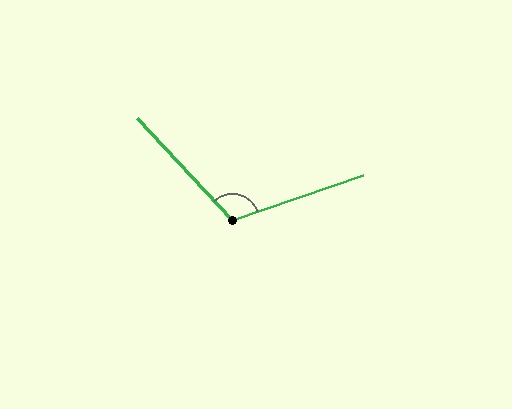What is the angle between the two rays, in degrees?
Approximately 114 degrees.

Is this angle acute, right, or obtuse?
It is obtuse.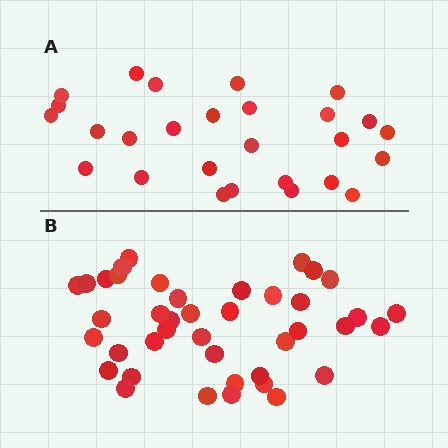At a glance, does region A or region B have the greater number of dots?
Region B (the bottom region) has more dots.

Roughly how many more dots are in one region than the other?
Region B has approximately 15 more dots than region A.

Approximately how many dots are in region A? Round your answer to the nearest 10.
About 30 dots. (The exact count is 27, which rounds to 30.)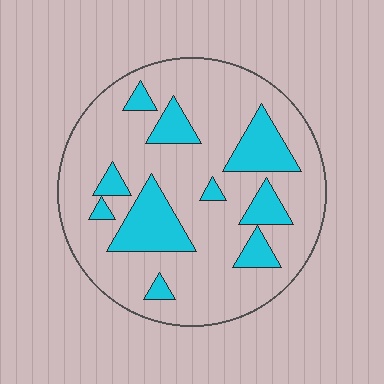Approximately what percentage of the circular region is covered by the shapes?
Approximately 20%.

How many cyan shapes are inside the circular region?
10.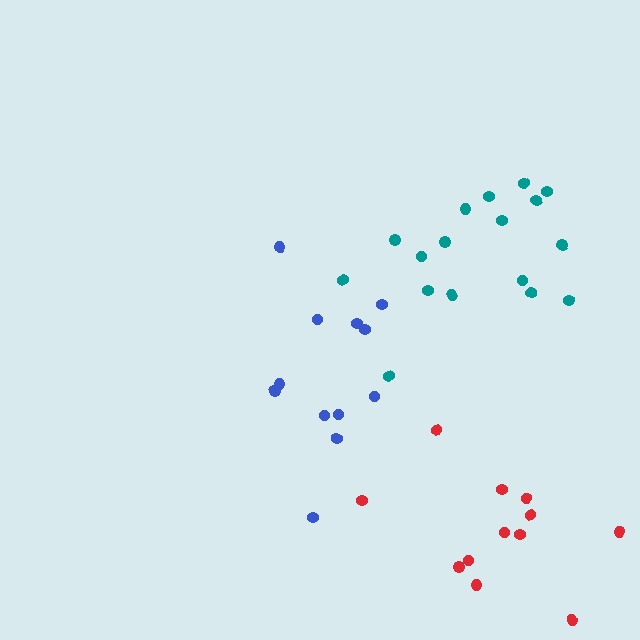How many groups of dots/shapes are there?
There are 3 groups.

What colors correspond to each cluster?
The clusters are colored: blue, teal, red.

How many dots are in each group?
Group 1: 12 dots, Group 2: 17 dots, Group 3: 12 dots (41 total).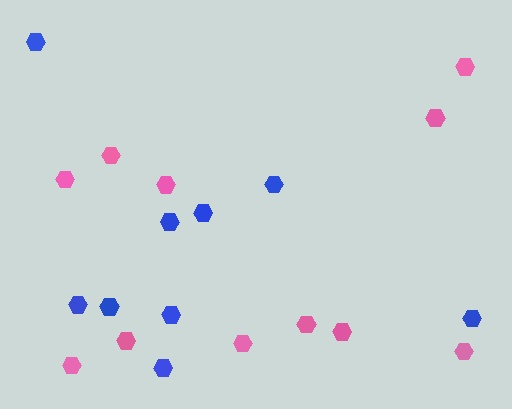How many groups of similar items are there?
There are 2 groups: one group of pink hexagons (11) and one group of blue hexagons (9).